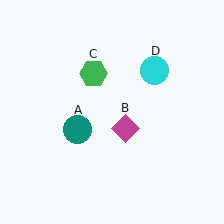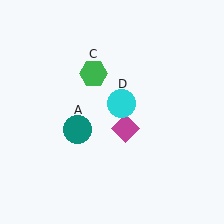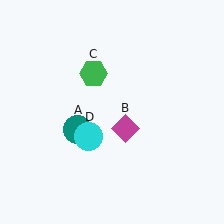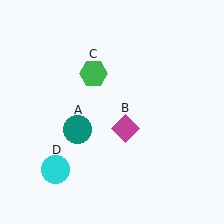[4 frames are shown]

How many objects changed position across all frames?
1 object changed position: cyan circle (object D).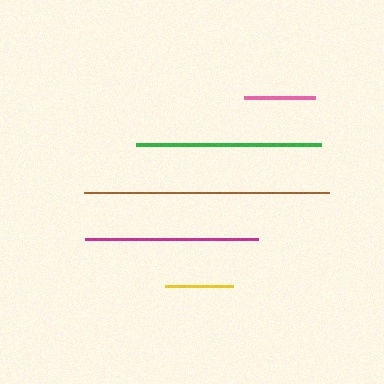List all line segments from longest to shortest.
From longest to shortest: brown, green, magenta, pink, yellow.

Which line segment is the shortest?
The yellow line is the shortest at approximately 68 pixels.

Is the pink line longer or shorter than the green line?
The green line is longer than the pink line.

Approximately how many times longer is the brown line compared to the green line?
The brown line is approximately 1.3 times the length of the green line.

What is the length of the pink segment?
The pink segment is approximately 70 pixels long.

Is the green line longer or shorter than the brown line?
The brown line is longer than the green line.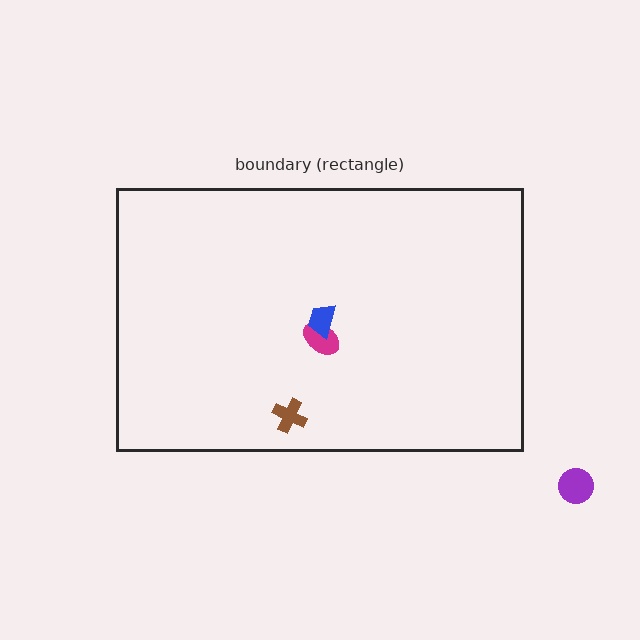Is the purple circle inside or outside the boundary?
Outside.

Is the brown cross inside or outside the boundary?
Inside.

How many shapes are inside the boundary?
3 inside, 1 outside.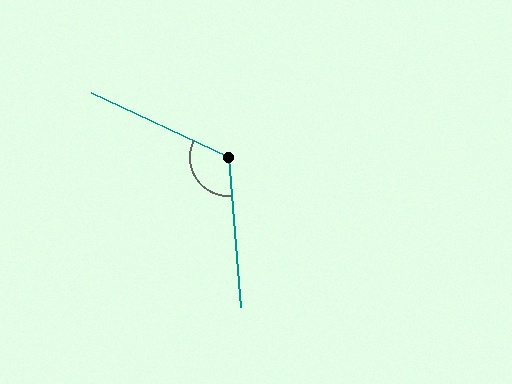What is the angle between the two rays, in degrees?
Approximately 120 degrees.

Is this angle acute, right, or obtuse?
It is obtuse.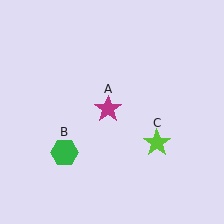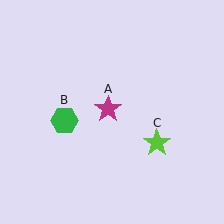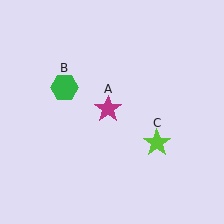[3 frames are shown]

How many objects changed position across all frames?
1 object changed position: green hexagon (object B).